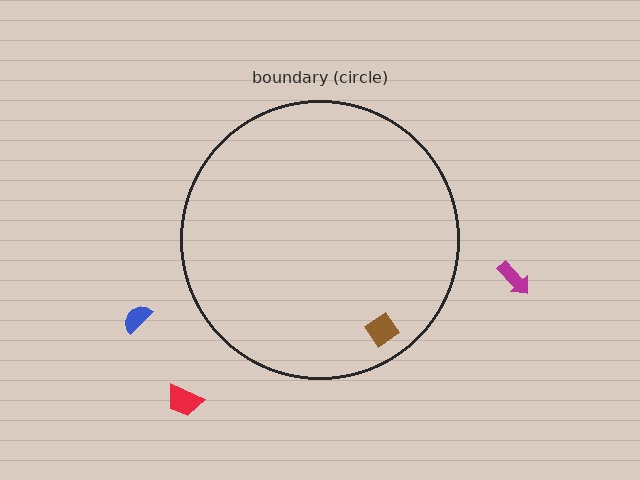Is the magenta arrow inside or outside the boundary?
Outside.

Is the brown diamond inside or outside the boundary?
Inside.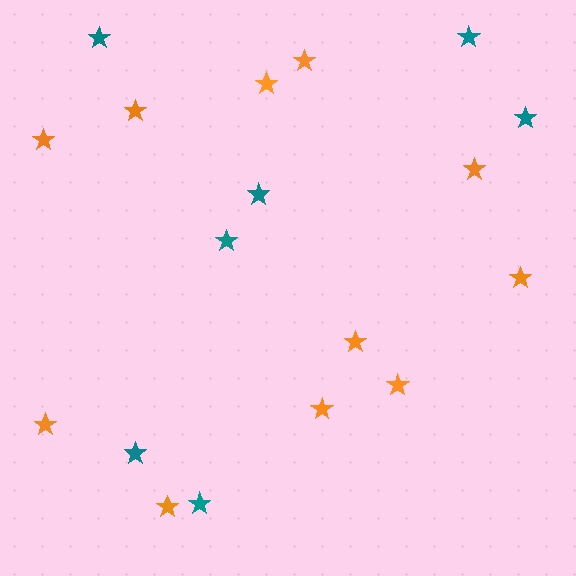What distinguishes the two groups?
There are 2 groups: one group of orange stars (11) and one group of teal stars (7).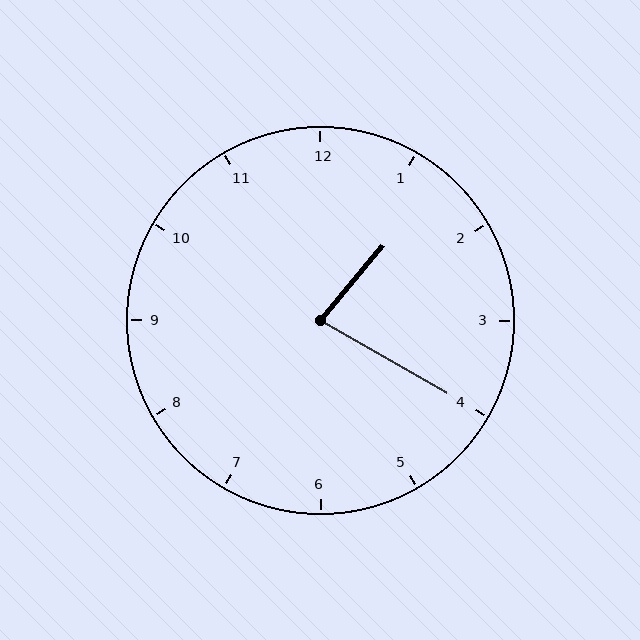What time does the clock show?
1:20.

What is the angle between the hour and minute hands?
Approximately 80 degrees.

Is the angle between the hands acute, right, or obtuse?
It is acute.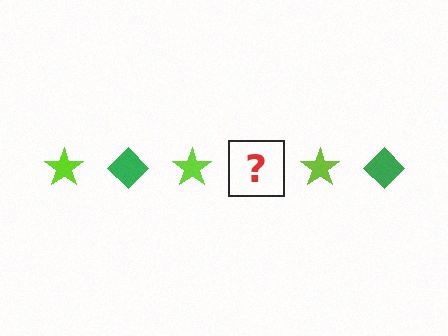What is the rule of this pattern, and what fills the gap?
The rule is that the pattern alternates between lime star and green diamond. The gap should be filled with a green diamond.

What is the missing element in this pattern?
The missing element is a green diamond.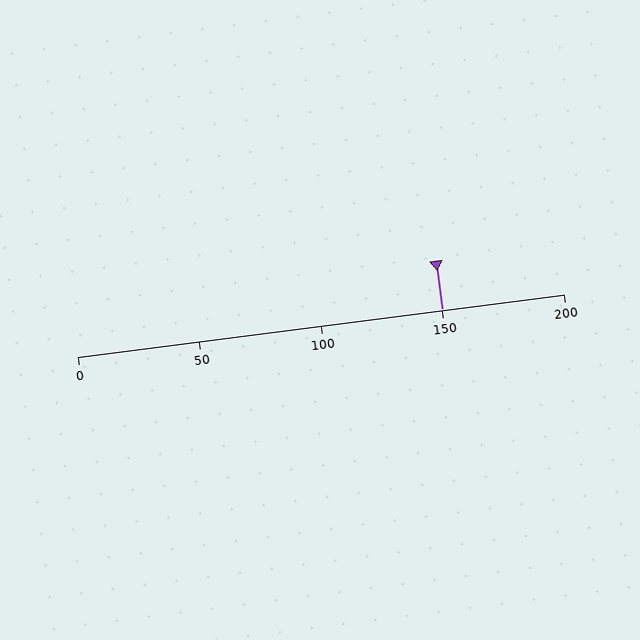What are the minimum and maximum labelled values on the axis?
The axis runs from 0 to 200.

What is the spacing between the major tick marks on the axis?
The major ticks are spaced 50 apart.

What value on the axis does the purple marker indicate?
The marker indicates approximately 150.